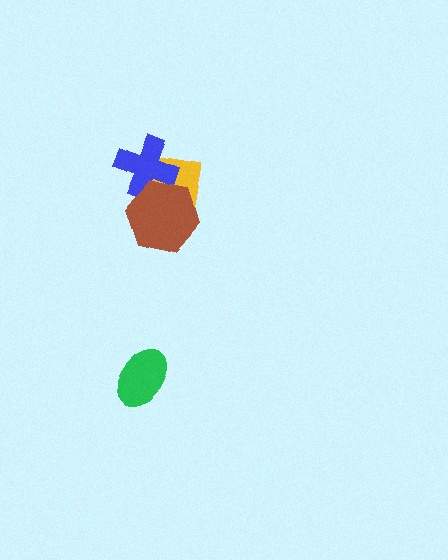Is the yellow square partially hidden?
Yes, it is partially covered by another shape.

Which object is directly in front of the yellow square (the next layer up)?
The blue cross is directly in front of the yellow square.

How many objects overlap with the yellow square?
2 objects overlap with the yellow square.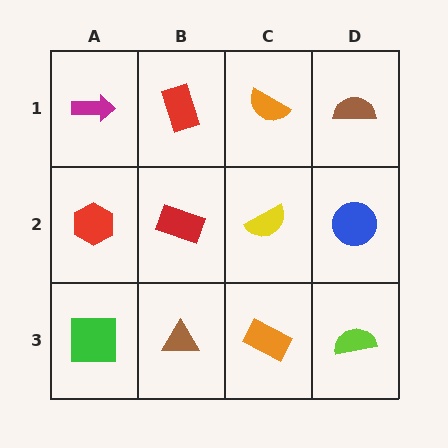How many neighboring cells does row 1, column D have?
2.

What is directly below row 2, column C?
An orange rectangle.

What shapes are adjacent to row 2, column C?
An orange semicircle (row 1, column C), an orange rectangle (row 3, column C), a red rectangle (row 2, column B), a blue circle (row 2, column D).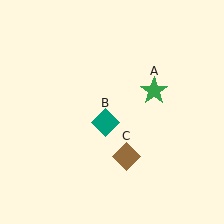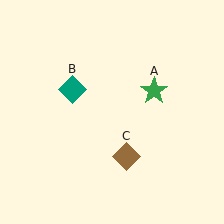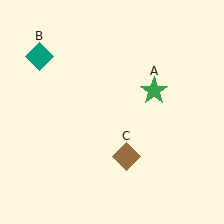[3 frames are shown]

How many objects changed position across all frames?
1 object changed position: teal diamond (object B).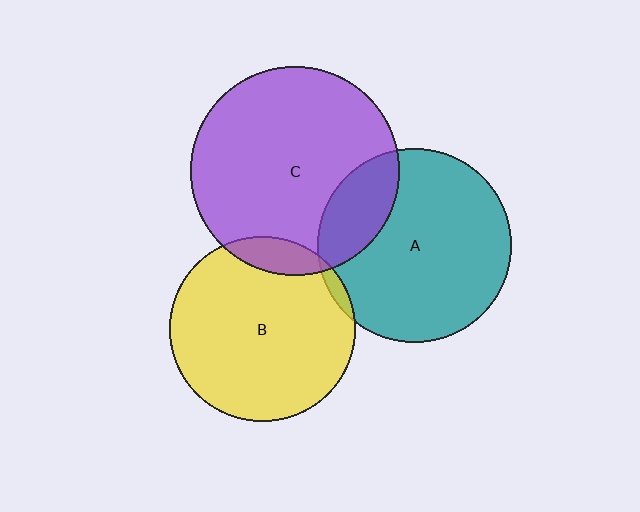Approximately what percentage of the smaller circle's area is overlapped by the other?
Approximately 5%.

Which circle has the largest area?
Circle C (purple).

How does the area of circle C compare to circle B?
Approximately 1.3 times.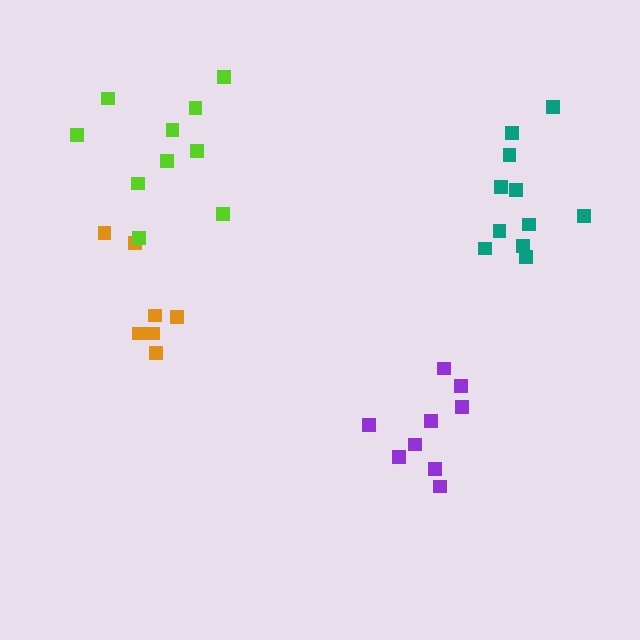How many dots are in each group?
Group 1: 11 dots, Group 2: 9 dots, Group 3: 7 dots, Group 4: 10 dots (37 total).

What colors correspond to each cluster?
The clusters are colored: teal, purple, orange, lime.